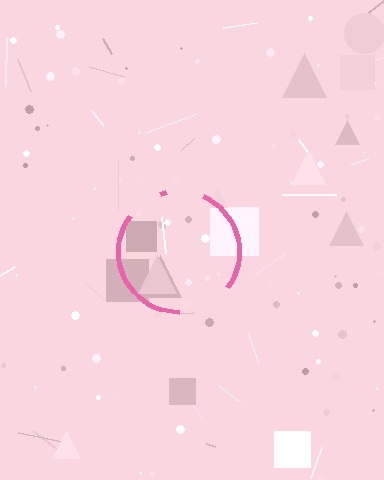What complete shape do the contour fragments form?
The contour fragments form a circle.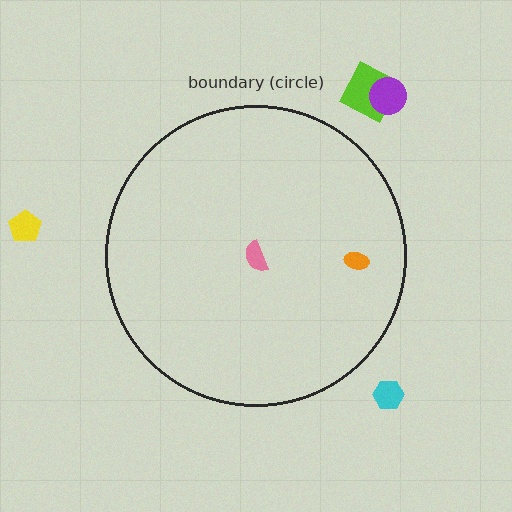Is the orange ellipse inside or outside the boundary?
Inside.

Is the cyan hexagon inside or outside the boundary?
Outside.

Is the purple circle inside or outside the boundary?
Outside.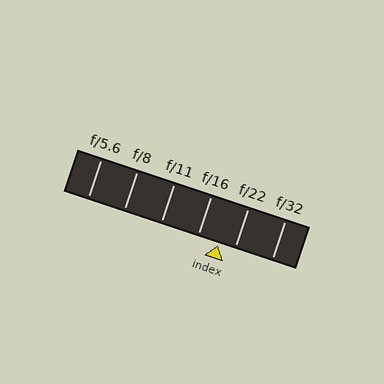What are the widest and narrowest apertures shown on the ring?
The widest aperture shown is f/5.6 and the narrowest is f/32.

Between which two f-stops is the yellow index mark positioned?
The index mark is between f/16 and f/22.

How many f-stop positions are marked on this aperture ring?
There are 6 f-stop positions marked.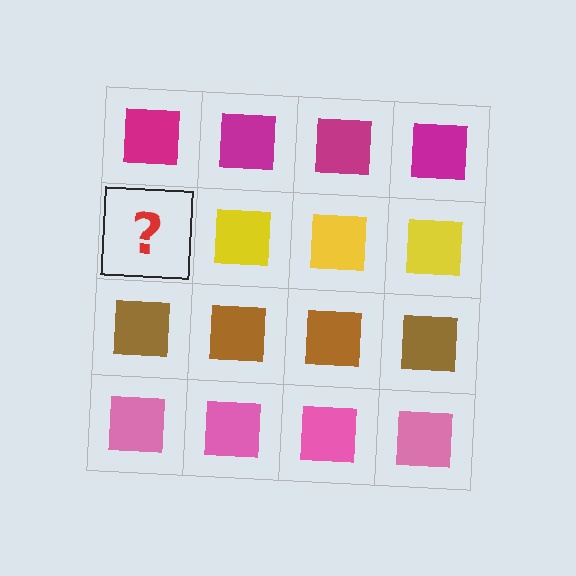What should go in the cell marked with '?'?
The missing cell should contain a yellow square.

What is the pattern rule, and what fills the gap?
The rule is that each row has a consistent color. The gap should be filled with a yellow square.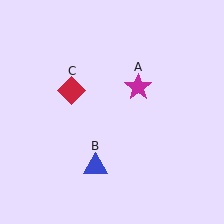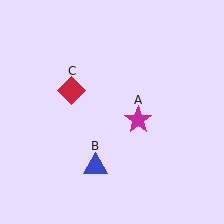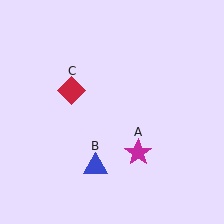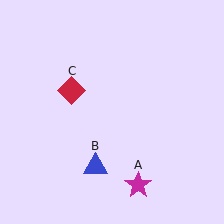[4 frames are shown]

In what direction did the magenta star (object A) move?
The magenta star (object A) moved down.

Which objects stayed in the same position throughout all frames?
Blue triangle (object B) and red diamond (object C) remained stationary.